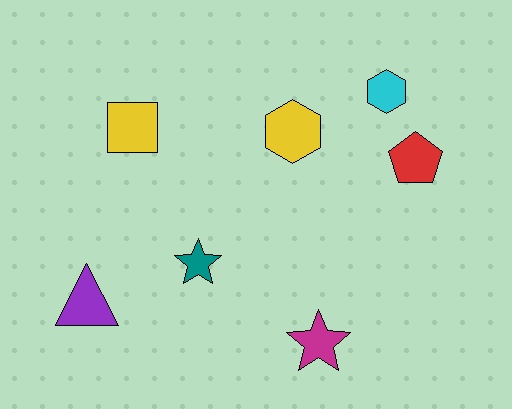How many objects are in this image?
There are 7 objects.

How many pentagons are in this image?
There is 1 pentagon.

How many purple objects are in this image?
There is 1 purple object.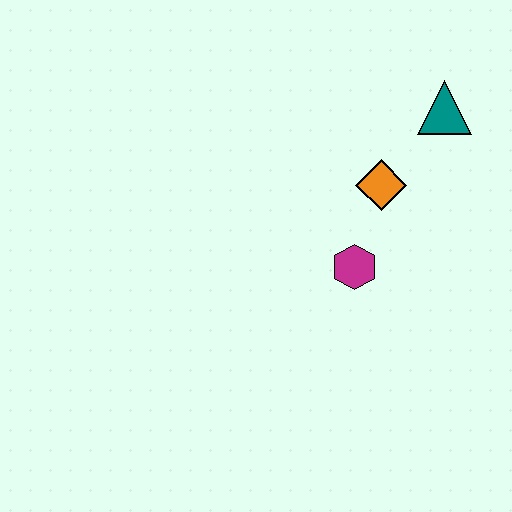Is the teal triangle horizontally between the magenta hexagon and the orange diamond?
No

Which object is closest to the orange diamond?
The magenta hexagon is closest to the orange diamond.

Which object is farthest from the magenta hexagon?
The teal triangle is farthest from the magenta hexagon.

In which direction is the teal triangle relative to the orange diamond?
The teal triangle is above the orange diamond.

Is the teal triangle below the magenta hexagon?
No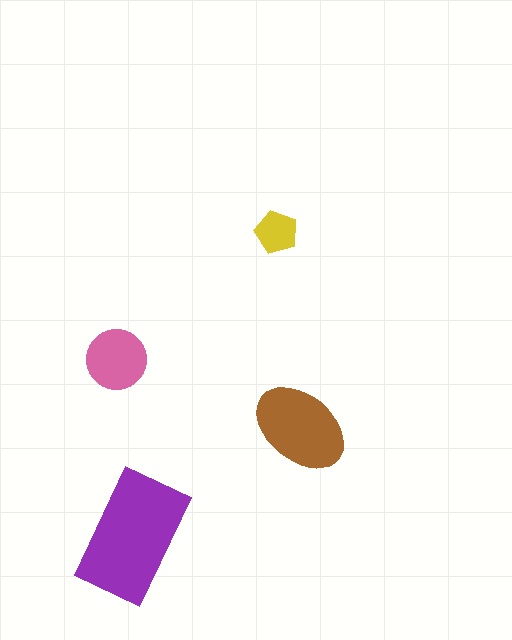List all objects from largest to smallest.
The purple rectangle, the brown ellipse, the pink circle, the yellow pentagon.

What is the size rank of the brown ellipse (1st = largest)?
2nd.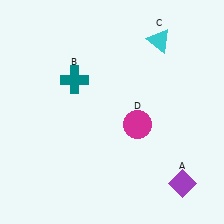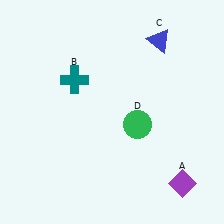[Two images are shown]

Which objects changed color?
C changed from cyan to blue. D changed from magenta to green.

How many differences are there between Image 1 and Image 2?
There are 2 differences between the two images.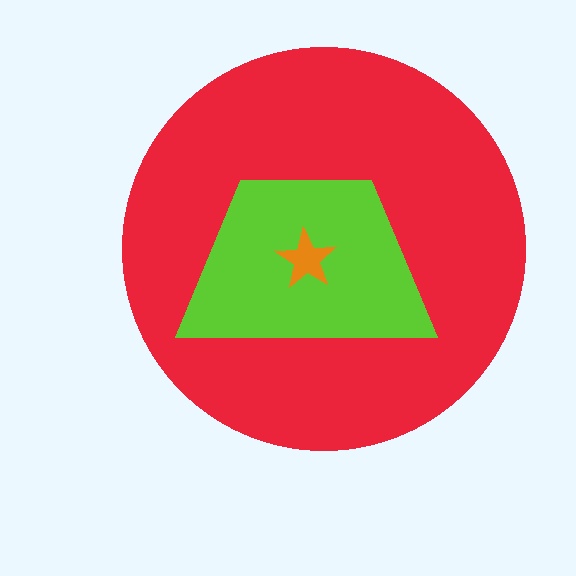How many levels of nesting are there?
3.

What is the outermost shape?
The red circle.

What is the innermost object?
The orange star.